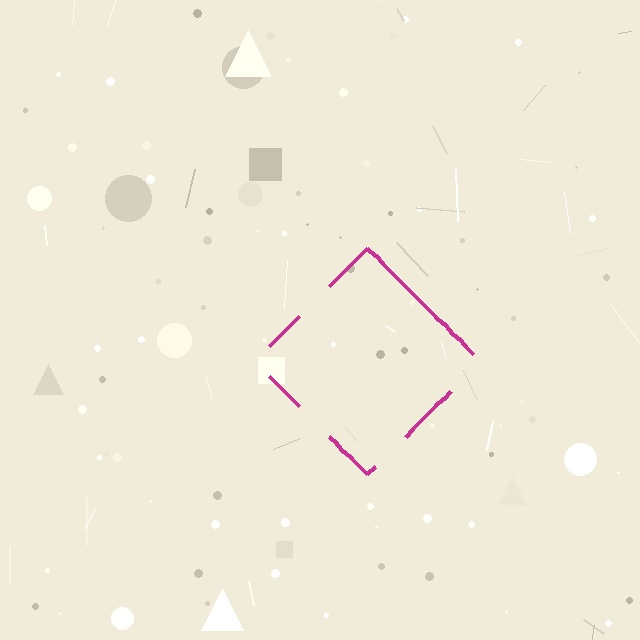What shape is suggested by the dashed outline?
The dashed outline suggests a diamond.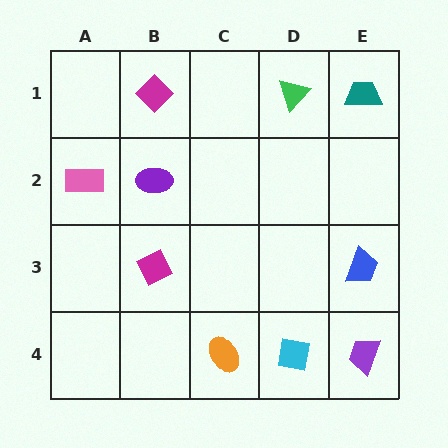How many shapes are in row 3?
2 shapes.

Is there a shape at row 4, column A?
No, that cell is empty.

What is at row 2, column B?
A purple ellipse.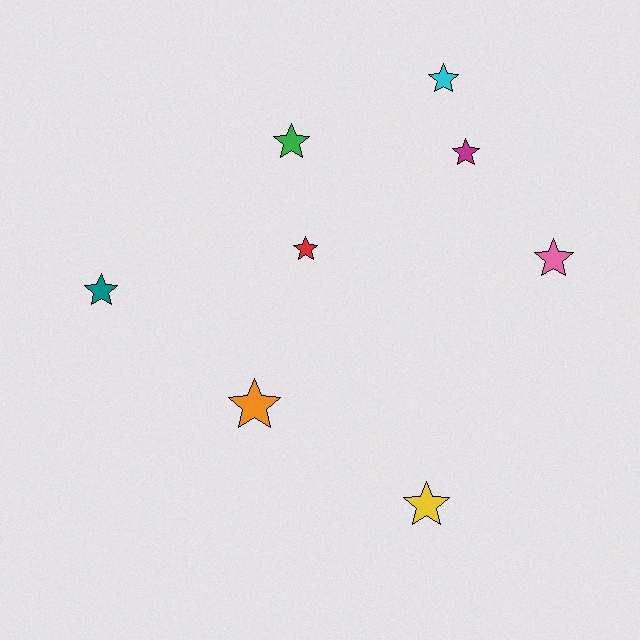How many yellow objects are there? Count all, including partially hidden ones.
There is 1 yellow object.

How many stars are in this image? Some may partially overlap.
There are 8 stars.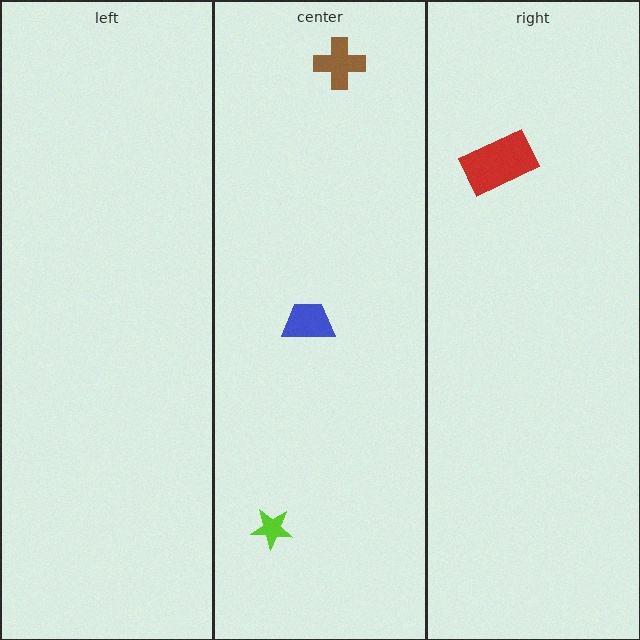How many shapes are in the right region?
1.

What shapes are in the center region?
The blue trapezoid, the brown cross, the lime star.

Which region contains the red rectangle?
The right region.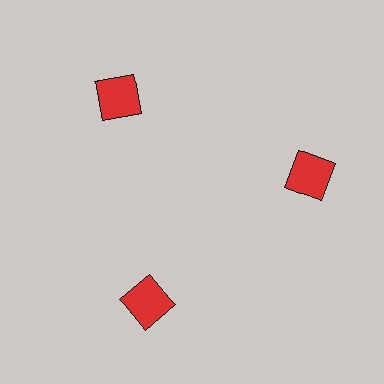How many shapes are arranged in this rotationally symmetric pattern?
There are 3 shapes, arranged in 3 groups of 1.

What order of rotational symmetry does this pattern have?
This pattern has 3-fold rotational symmetry.